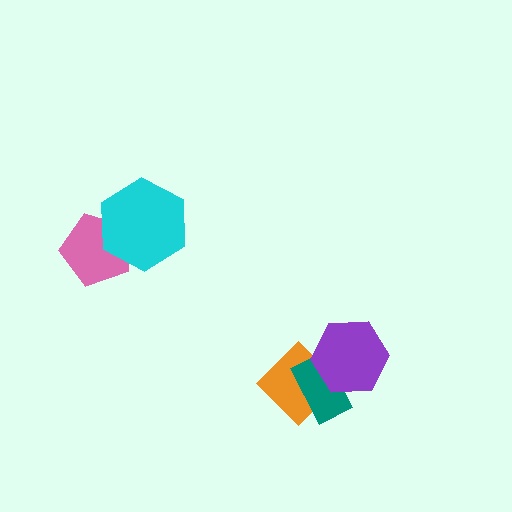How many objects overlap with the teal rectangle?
2 objects overlap with the teal rectangle.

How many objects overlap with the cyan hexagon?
1 object overlaps with the cyan hexagon.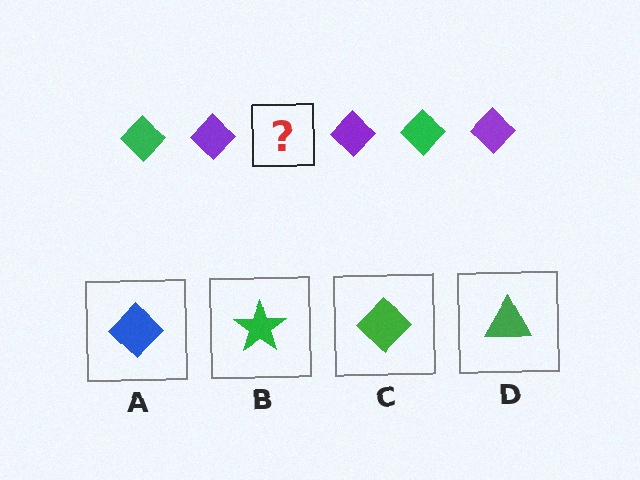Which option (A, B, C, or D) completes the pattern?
C.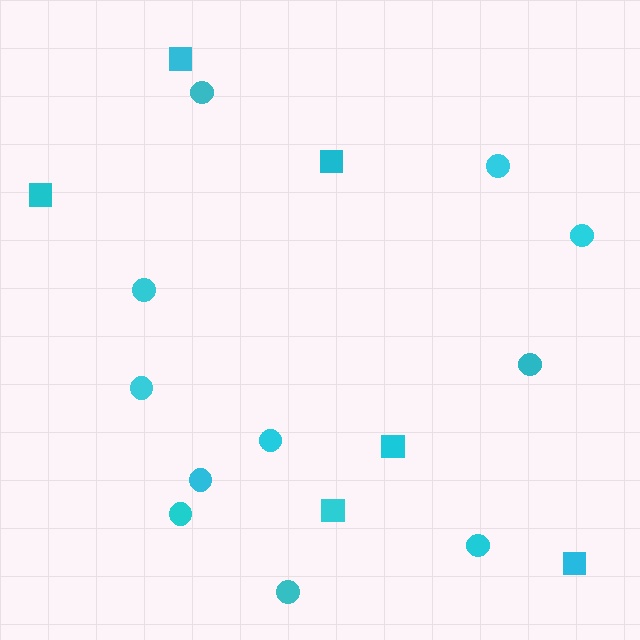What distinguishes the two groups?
There are 2 groups: one group of squares (6) and one group of circles (11).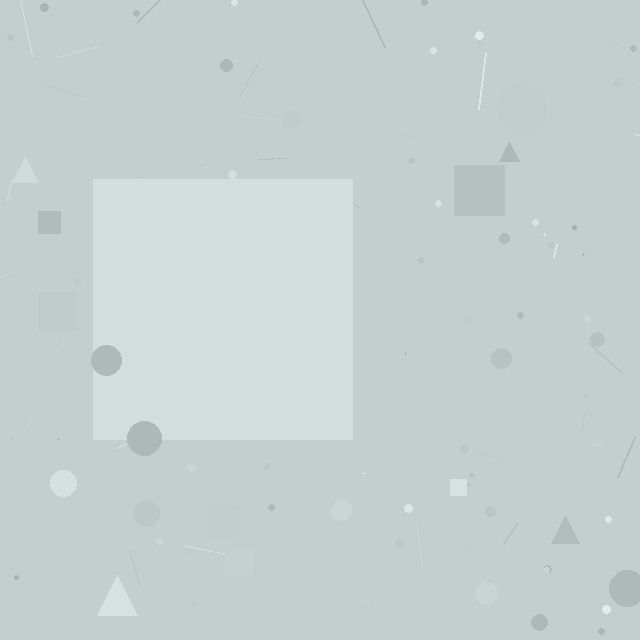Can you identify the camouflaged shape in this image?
The camouflaged shape is a square.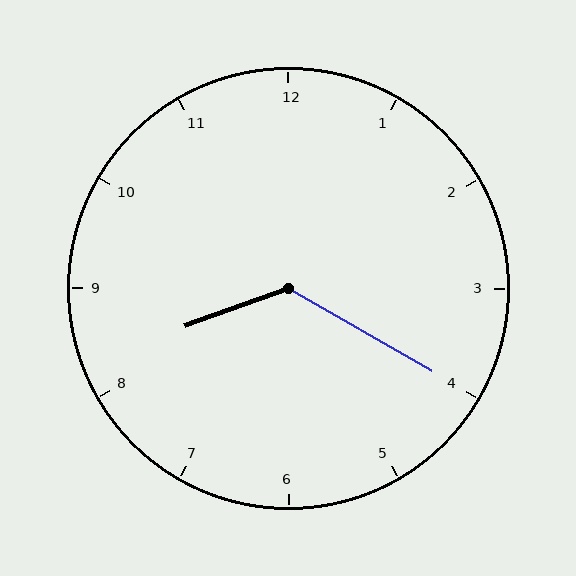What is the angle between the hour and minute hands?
Approximately 130 degrees.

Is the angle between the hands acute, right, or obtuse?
It is obtuse.